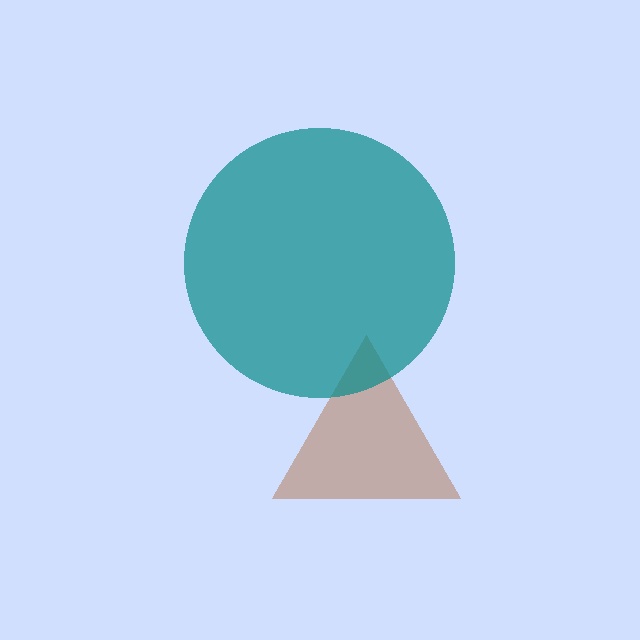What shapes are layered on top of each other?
The layered shapes are: a brown triangle, a teal circle.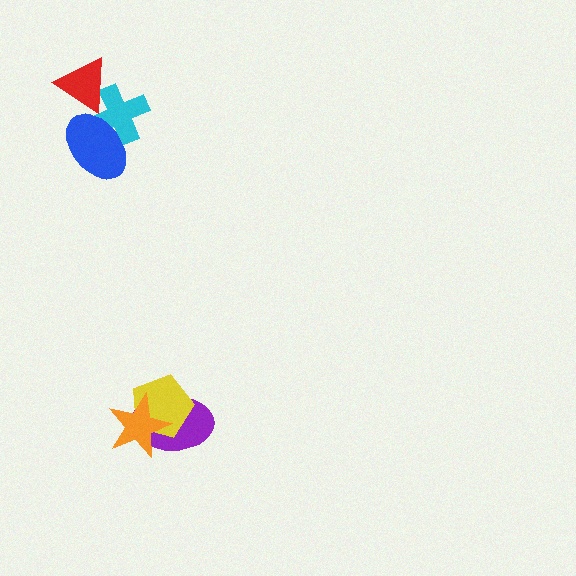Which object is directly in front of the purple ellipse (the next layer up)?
The yellow pentagon is directly in front of the purple ellipse.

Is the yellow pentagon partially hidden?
Yes, it is partially covered by another shape.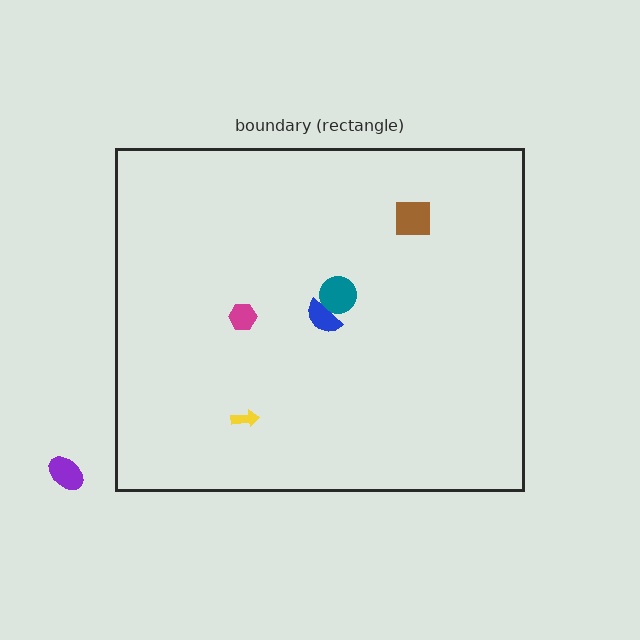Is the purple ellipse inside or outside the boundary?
Outside.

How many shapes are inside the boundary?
5 inside, 1 outside.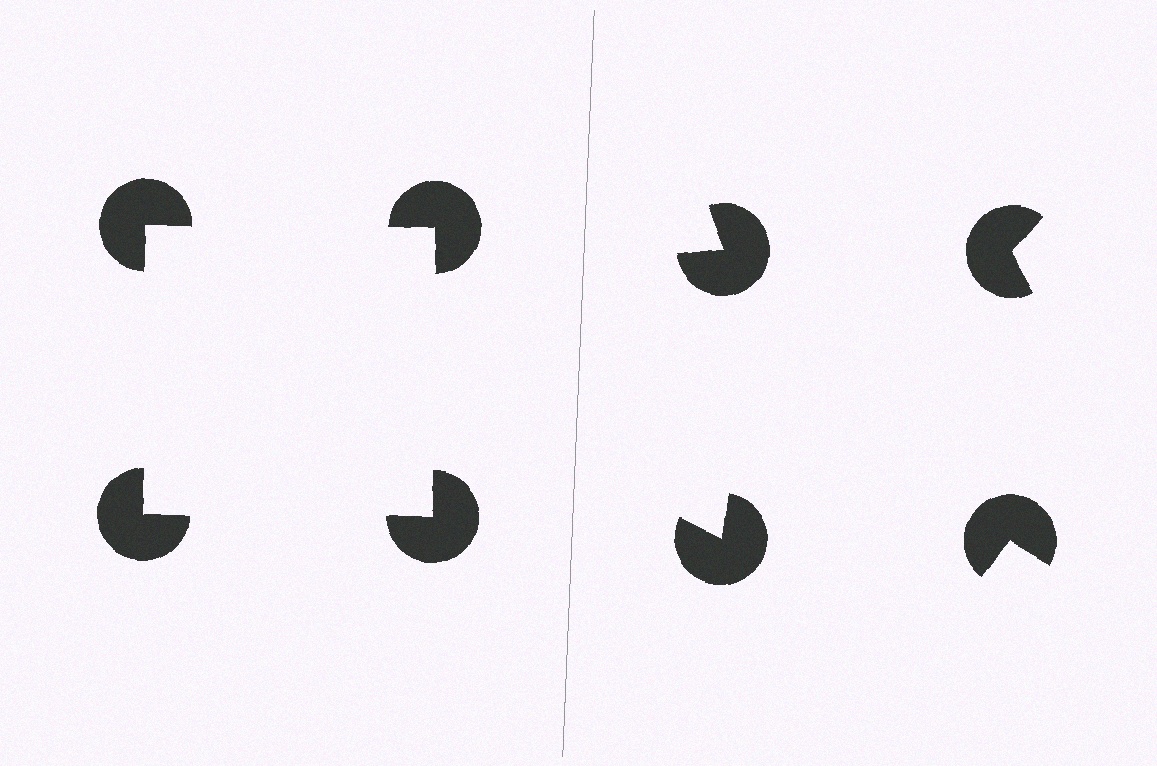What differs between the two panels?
The pac-man discs are positioned identically on both sides; only the wedge orientations differ. On the left they align to a square; on the right they are misaligned.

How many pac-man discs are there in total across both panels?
8 — 4 on each side.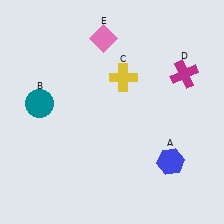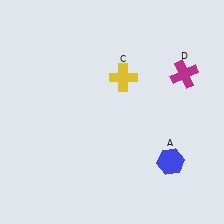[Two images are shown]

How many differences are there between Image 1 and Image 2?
There are 2 differences between the two images.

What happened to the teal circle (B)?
The teal circle (B) was removed in Image 2. It was in the top-left area of Image 1.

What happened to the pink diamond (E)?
The pink diamond (E) was removed in Image 2. It was in the top-left area of Image 1.